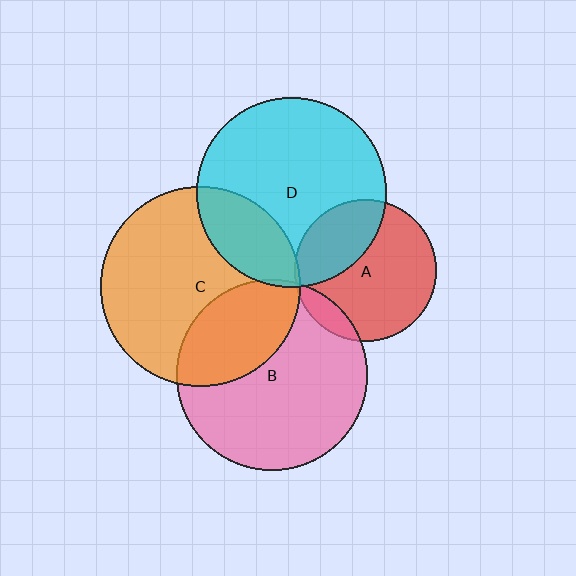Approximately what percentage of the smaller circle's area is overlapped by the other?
Approximately 5%.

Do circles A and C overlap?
Yes.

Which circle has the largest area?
Circle C (orange).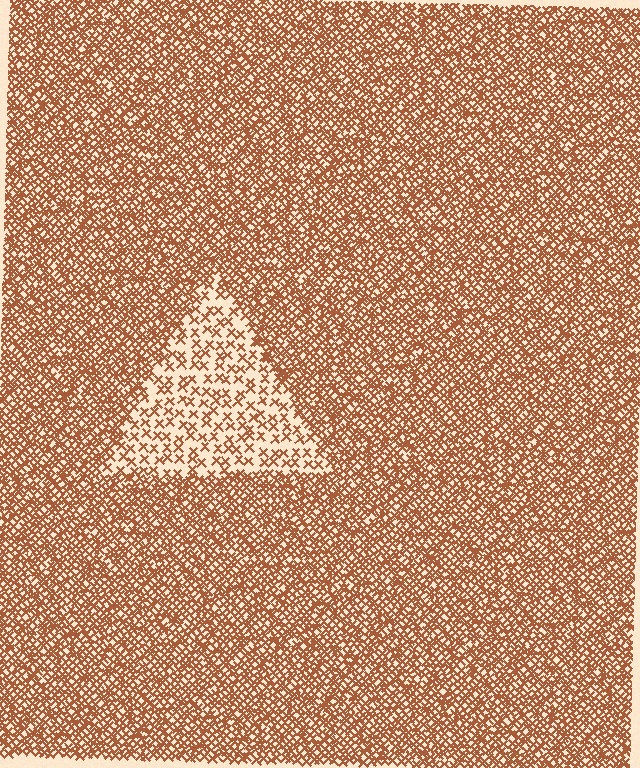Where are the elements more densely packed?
The elements are more densely packed outside the triangle boundary.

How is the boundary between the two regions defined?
The boundary is defined by a change in element density (approximately 2.6x ratio). All elements are the same color, size, and shape.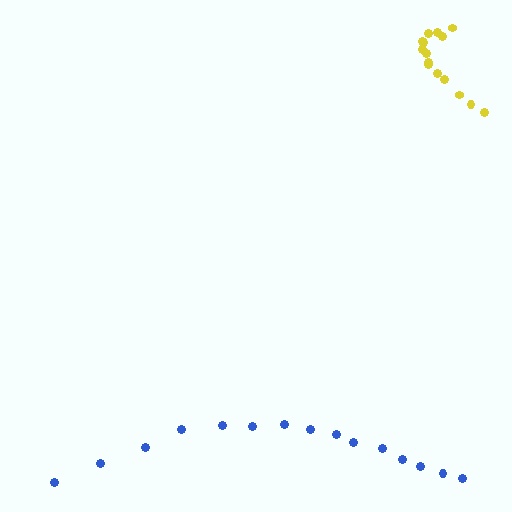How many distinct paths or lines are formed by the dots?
There are 2 distinct paths.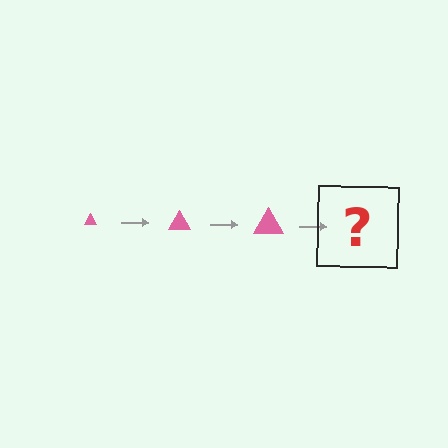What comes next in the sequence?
The next element should be a pink triangle, larger than the previous one.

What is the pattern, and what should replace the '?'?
The pattern is that the triangle gets progressively larger each step. The '?' should be a pink triangle, larger than the previous one.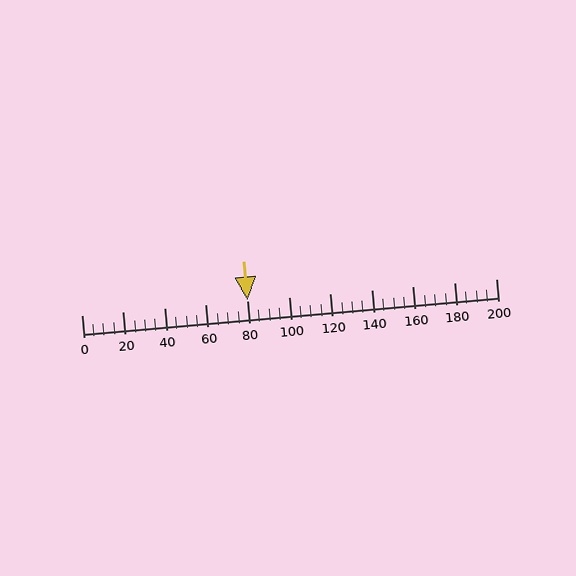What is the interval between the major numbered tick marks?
The major tick marks are spaced 20 units apart.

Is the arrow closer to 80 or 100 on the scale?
The arrow is closer to 80.